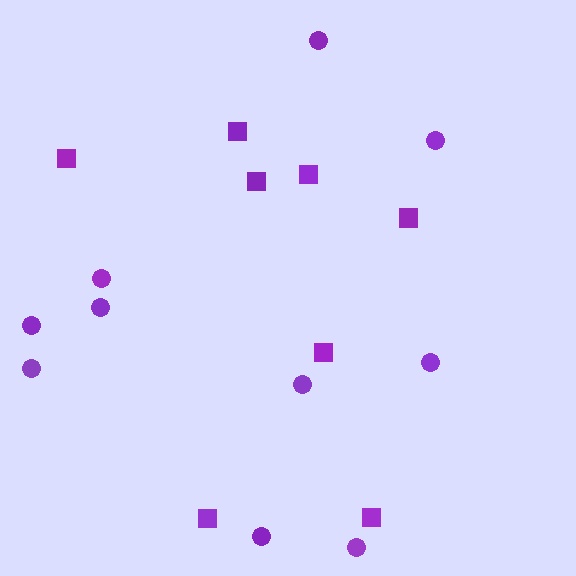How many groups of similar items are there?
There are 2 groups: one group of squares (8) and one group of circles (10).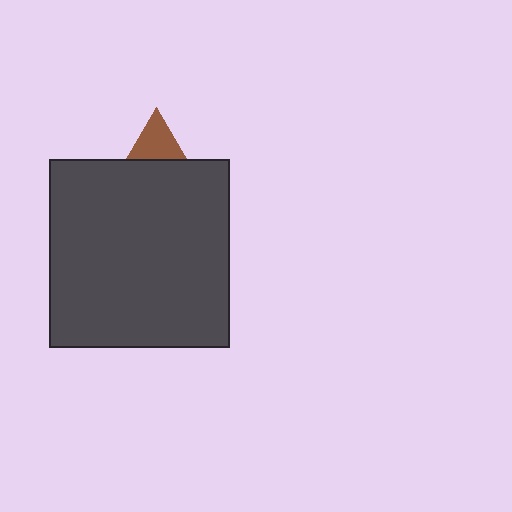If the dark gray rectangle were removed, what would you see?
You would see the complete brown triangle.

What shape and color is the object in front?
The object in front is a dark gray rectangle.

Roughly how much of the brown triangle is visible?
A small part of it is visible (roughly 43%).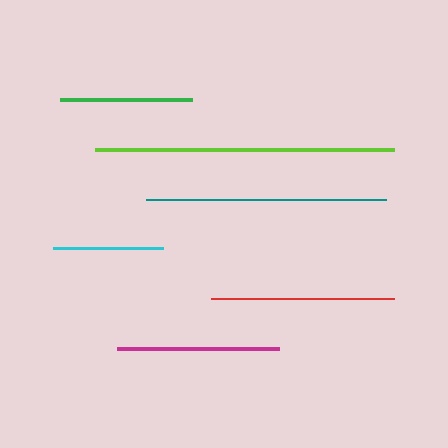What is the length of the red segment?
The red segment is approximately 183 pixels long.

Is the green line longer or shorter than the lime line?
The lime line is longer than the green line.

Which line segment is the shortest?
The cyan line is the shortest at approximately 110 pixels.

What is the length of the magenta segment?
The magenta segment is approximately 162 pixels long.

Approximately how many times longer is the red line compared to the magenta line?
The red line is approximately 1.1 times the length of the magenta line.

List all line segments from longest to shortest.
From longest to shortest: lime, teal, red, magenta, green, cyan.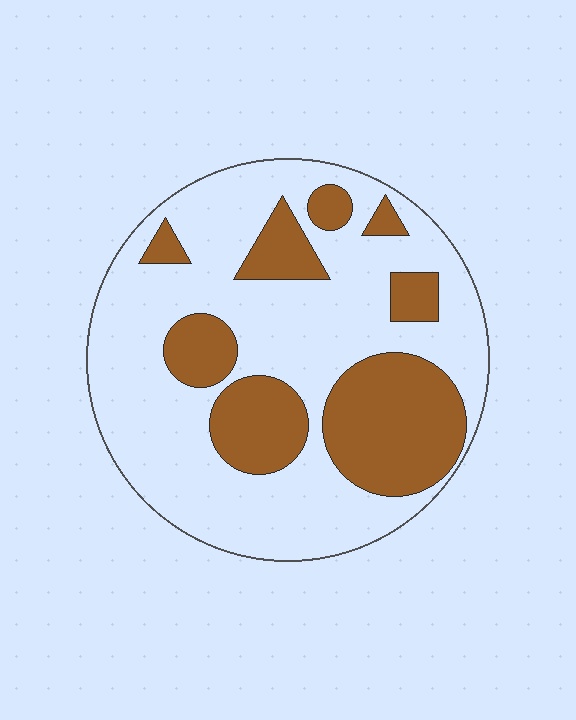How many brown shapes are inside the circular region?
8.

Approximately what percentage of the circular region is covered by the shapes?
Approximately 30%.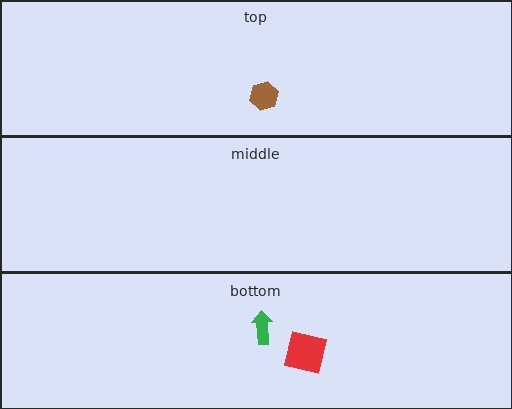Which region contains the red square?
The bottom region.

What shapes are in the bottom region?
The red square, the green arrow.